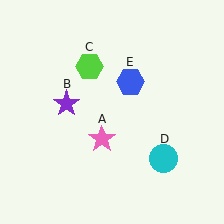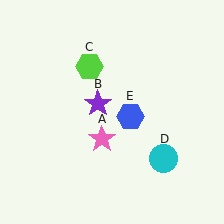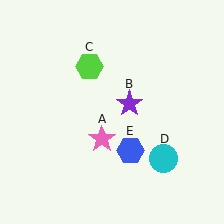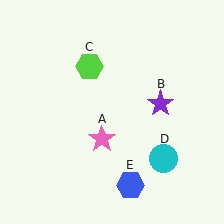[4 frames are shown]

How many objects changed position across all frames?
2 objects changed position: purple star (object B), blue hexagon (object E).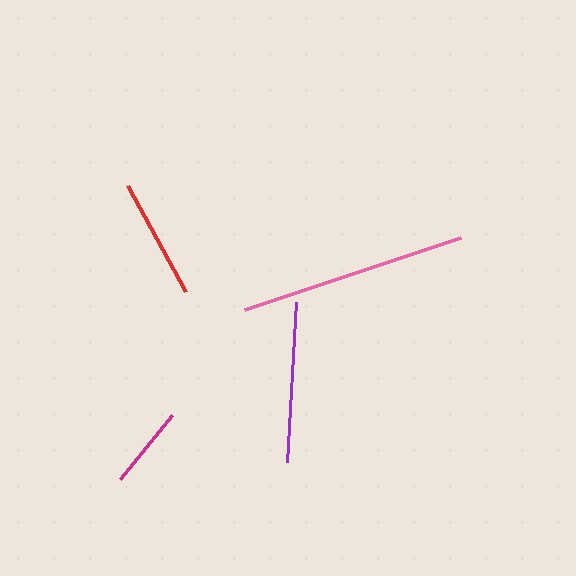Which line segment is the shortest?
The magenta line is the shortest at approximately 83 pixels.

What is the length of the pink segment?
The pink segment is approximately 227 pixels long.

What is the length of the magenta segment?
The magenta segment is approximately 83 pixels long.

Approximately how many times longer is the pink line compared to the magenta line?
The pink line is approximately 2.7 times the length of the magenta line.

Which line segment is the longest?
The pink line is the longest at approximately 227 pixels.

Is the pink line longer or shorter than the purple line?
The pink line is longer than the purple line.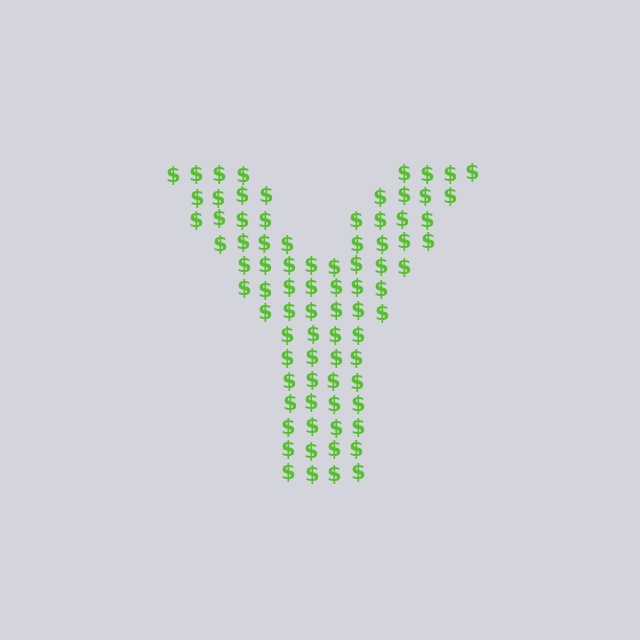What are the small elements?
The small elements are dollar signs.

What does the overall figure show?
The overall figure shows the letter Y.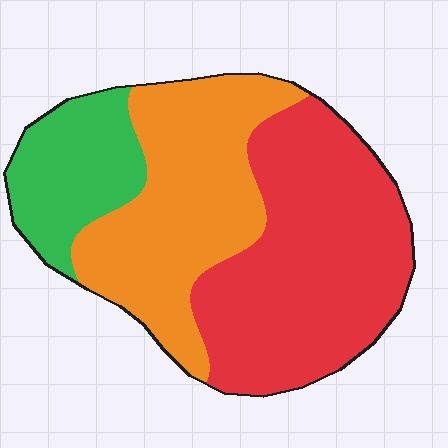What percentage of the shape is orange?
Orange takes up about three eighths (3/8) of the shape.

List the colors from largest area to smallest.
From largest to smallest: red, orange, green.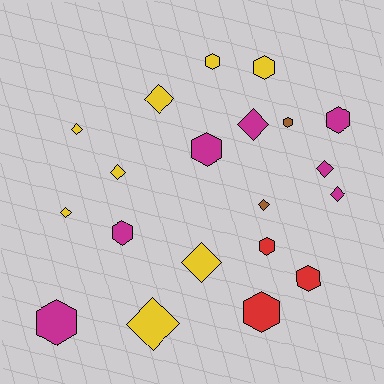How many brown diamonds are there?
There is 1 brown diamond.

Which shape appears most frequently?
Hexagon, with 10 objects.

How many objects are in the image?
There are 20 objects.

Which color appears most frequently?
Yellow, with 8 objects.